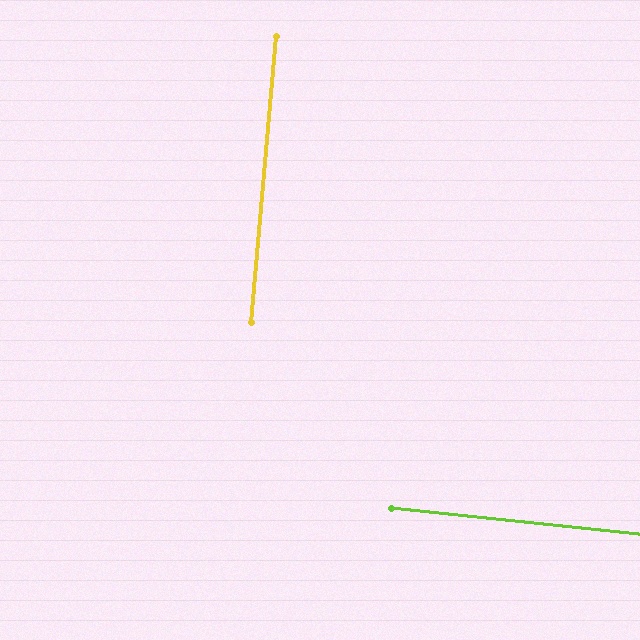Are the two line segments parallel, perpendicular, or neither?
Perpendicular — they meet at approximately 89°.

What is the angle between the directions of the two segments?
Approximately 89 degrees.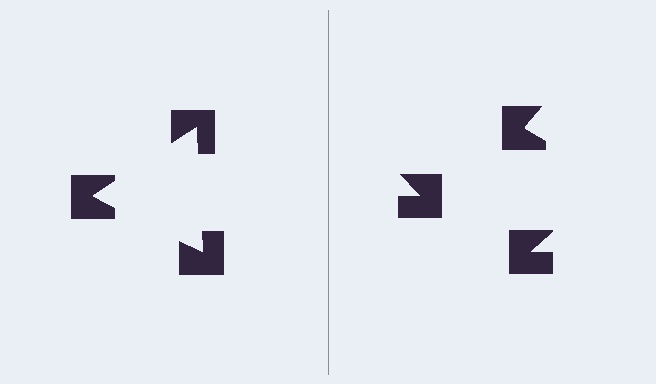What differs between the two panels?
The notched squares are positioned identically on both sides; only the wedge orientations differ. On the left they align to a triangle; on the right they are misaligned.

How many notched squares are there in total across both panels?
6 — 3 on each side.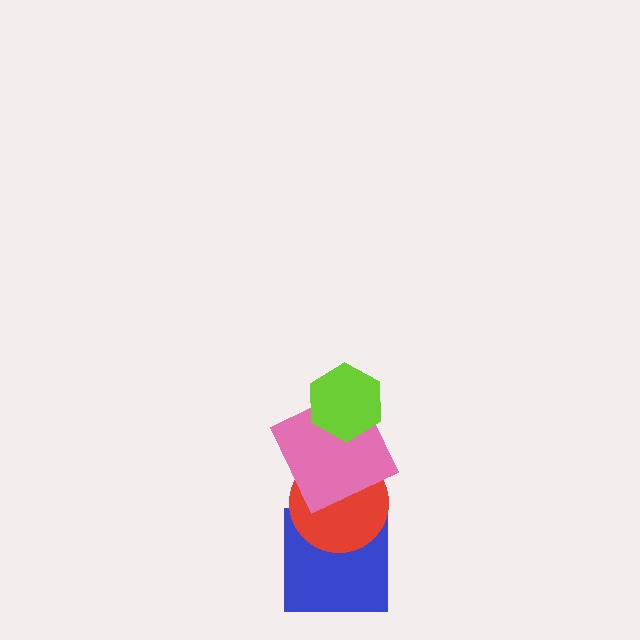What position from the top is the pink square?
The pink square is 2nd from the top.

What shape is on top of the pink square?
The lime hexagon is on top of the pink square.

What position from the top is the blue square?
The blue square is 4th from the top.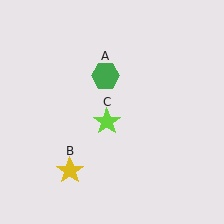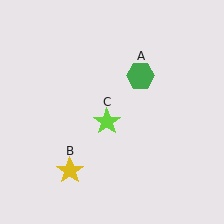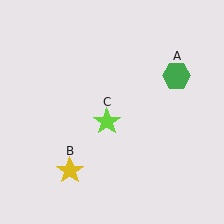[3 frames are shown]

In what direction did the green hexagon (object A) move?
The green hexagon (object A) moved right.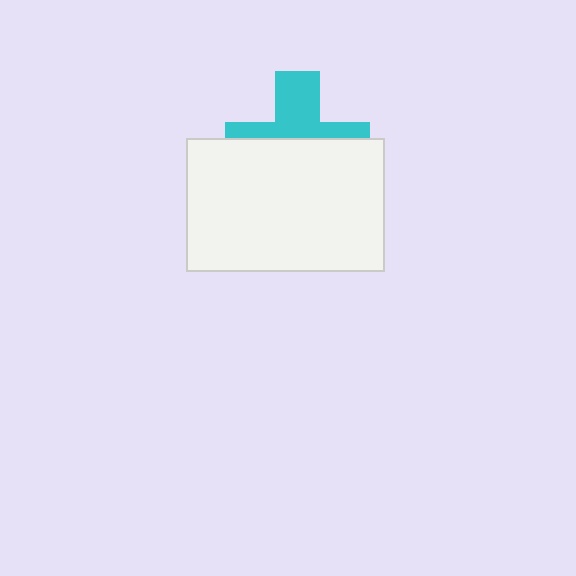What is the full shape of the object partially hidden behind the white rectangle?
The partially hidden object is a cyan cross.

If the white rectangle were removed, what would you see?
You would see the complete cyan cross.